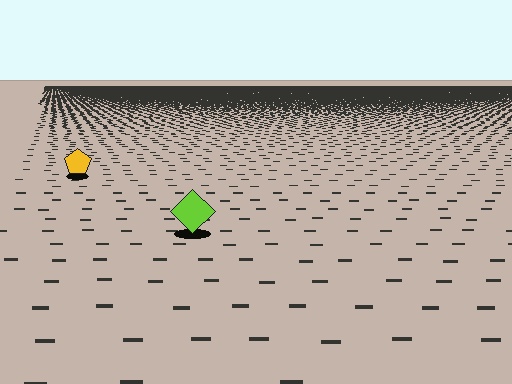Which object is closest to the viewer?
The lime diamond is closest. The texture marks near it are larger and more spread out.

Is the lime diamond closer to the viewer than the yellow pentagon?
Yes. The lime diamond is closer — you can tell from the texture gradient: the ground texture is coarser near it.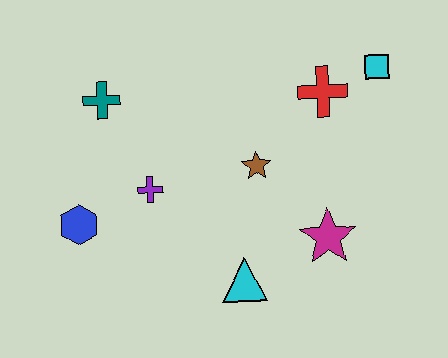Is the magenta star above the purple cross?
No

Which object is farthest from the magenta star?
The teal cross is farthest from the magenta star.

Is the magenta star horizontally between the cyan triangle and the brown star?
No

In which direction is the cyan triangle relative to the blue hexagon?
The cyan triangle is to the right of the blue hexagon.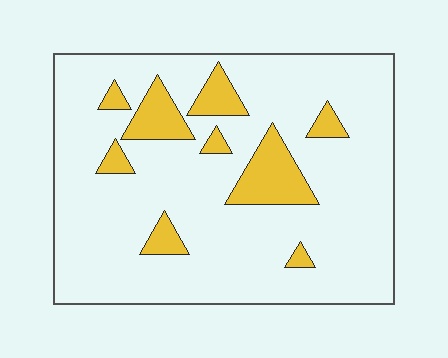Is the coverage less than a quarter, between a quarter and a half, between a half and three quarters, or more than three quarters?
Less than a quarter.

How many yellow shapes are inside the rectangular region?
9.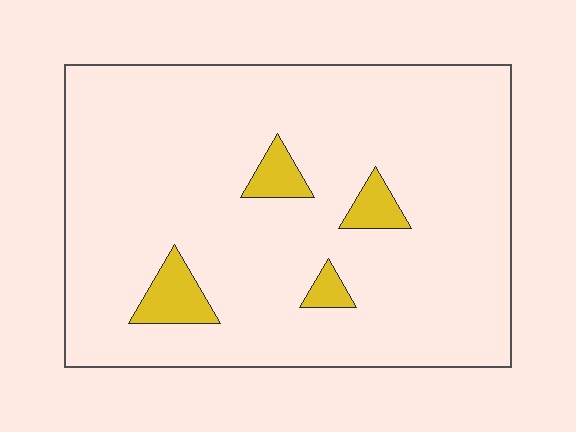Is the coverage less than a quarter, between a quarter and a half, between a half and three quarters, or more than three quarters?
Less than a quarter.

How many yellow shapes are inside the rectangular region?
4.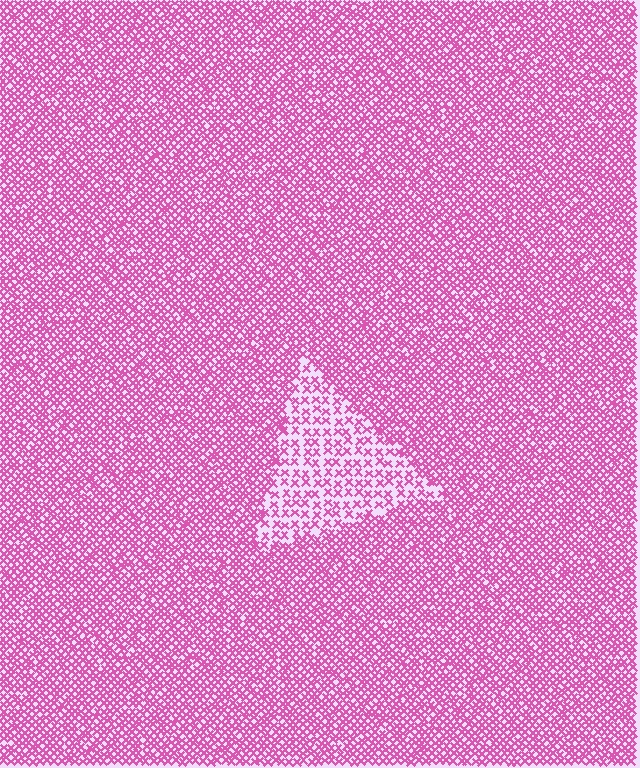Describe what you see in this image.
The image contains small pink elements arranged at two different densities. A triangle-shaped region is visible where the elements are less densely packed than the surrounding area.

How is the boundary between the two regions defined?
The boundary is defined by a change in element density (approximately 2.1x ratio). All elements are the same color, size, and shape.